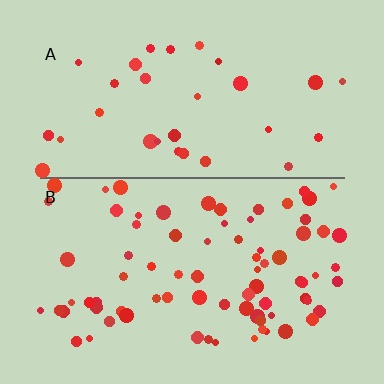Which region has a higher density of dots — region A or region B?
B (the bottom).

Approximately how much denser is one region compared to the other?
Approximately 2.5× — region B over region A.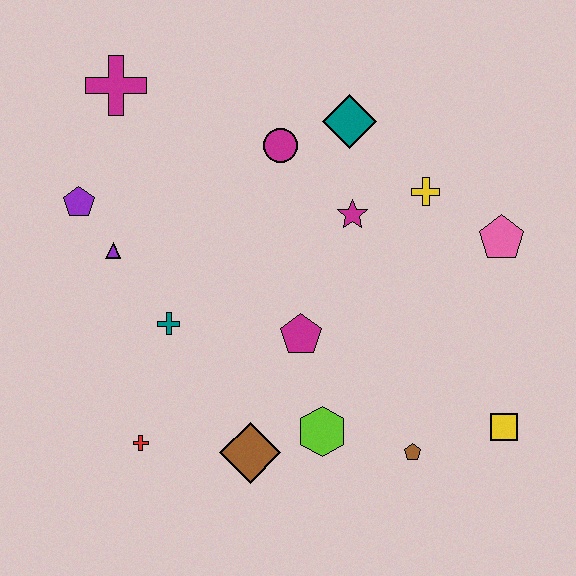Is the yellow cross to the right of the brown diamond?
Yes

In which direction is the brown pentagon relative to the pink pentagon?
The brown pentagon is below the pink pentagon.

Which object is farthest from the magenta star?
The red cross is farthest from the magenta star.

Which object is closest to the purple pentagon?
The purple triangle is closest to the purple pentagon.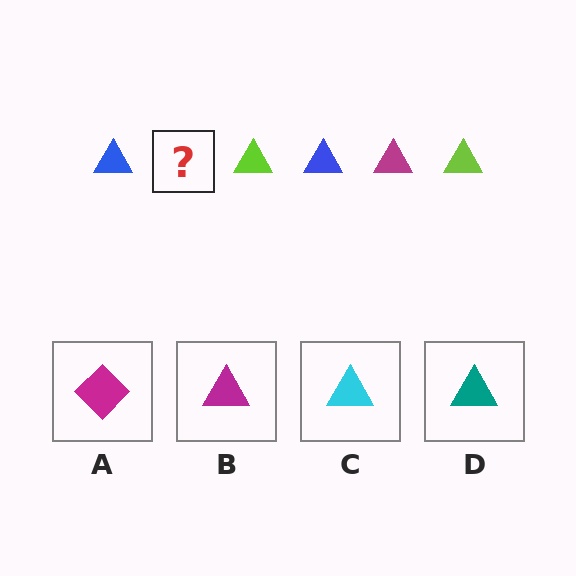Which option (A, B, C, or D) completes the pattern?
B.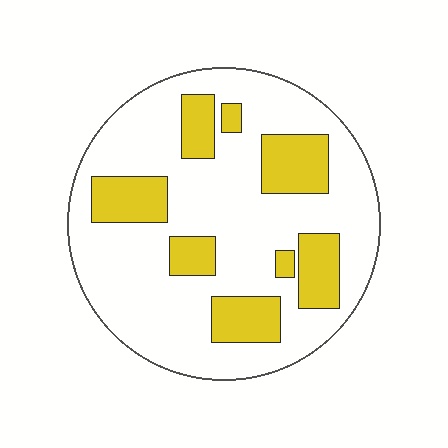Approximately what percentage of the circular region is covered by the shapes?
Approximately 25%.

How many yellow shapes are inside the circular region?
8.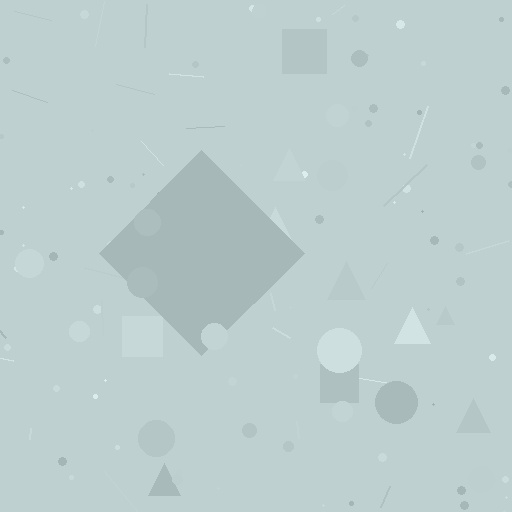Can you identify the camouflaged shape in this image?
The camouflaged shape is a diamond.